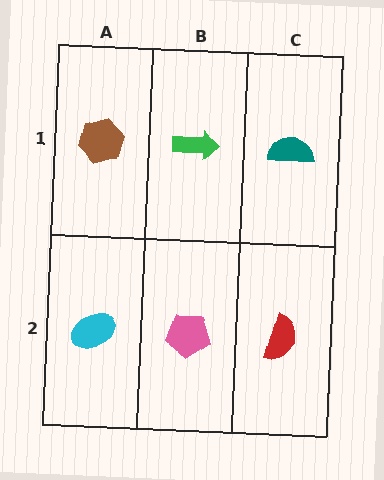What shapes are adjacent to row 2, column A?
A brown hexagon (row 1, column A), a pink pentagon (row 2, column B).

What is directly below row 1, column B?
A pink pentagon.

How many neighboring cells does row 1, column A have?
2.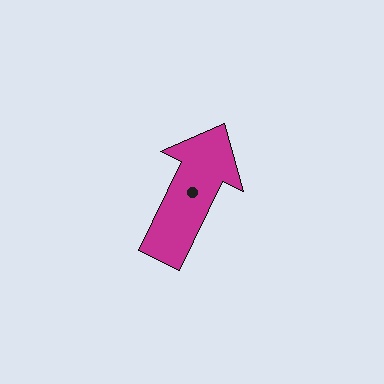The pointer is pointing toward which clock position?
Roughly 1 o'clock.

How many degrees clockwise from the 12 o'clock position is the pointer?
Approximately 26 degrees.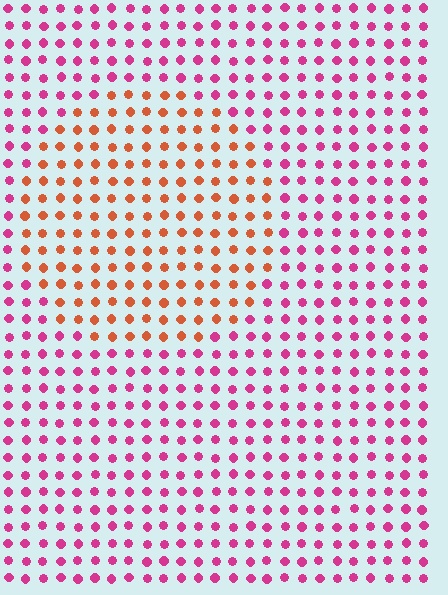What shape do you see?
I see a circle.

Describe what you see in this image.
The image is filled with small magenta elements in a uniform arrangement. A circle-shaped region is visible where the elements are tinted to a slightly different hue, forming a subtle color boundary.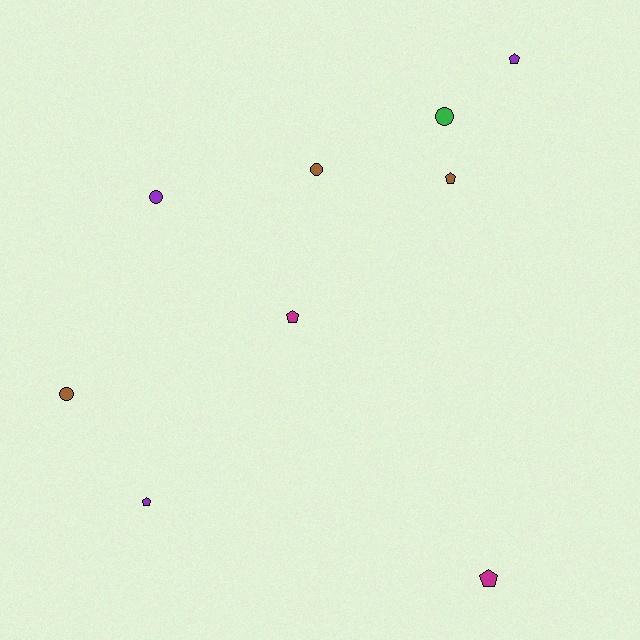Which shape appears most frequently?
Pentagon, with 5 objects.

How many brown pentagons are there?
There is 1 brown pentagon.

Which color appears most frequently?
Purple, with 3 objects.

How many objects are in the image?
There are 9 objects.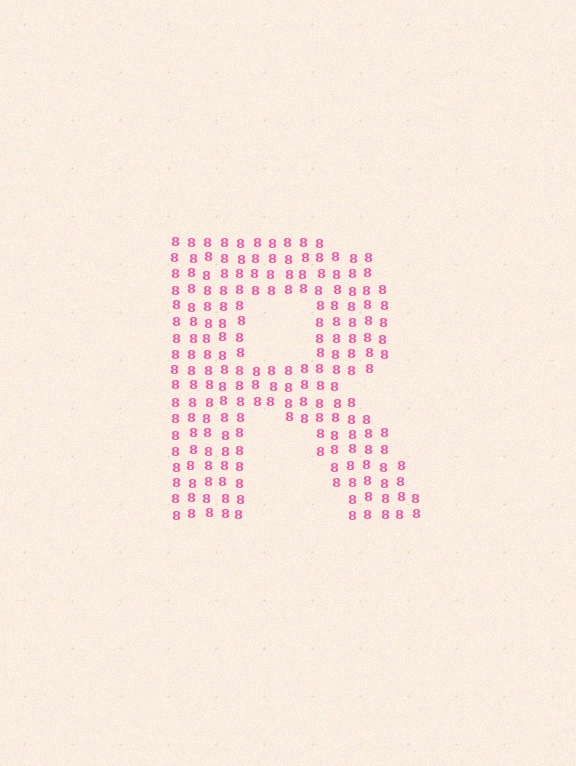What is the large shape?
The large shape is the letter R.